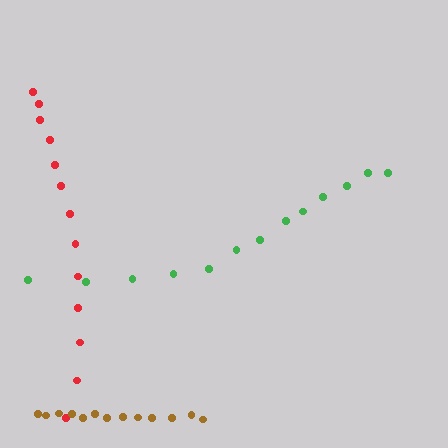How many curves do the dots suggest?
There are 3 distinct paths.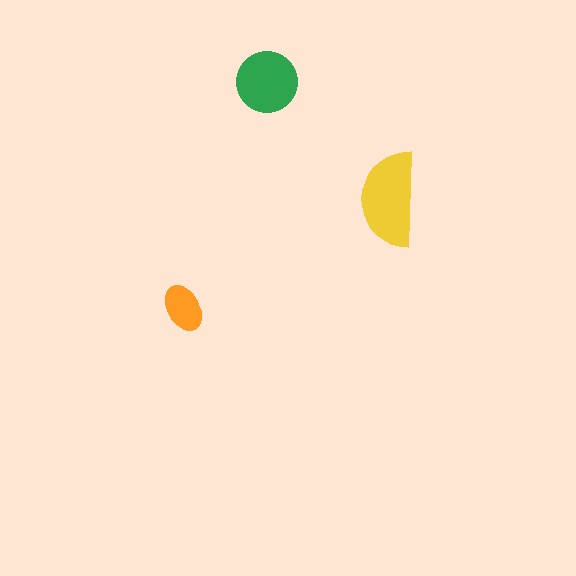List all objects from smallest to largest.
The orange ellipse, the green circle, the yellow semicircle.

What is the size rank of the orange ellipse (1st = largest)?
3rd.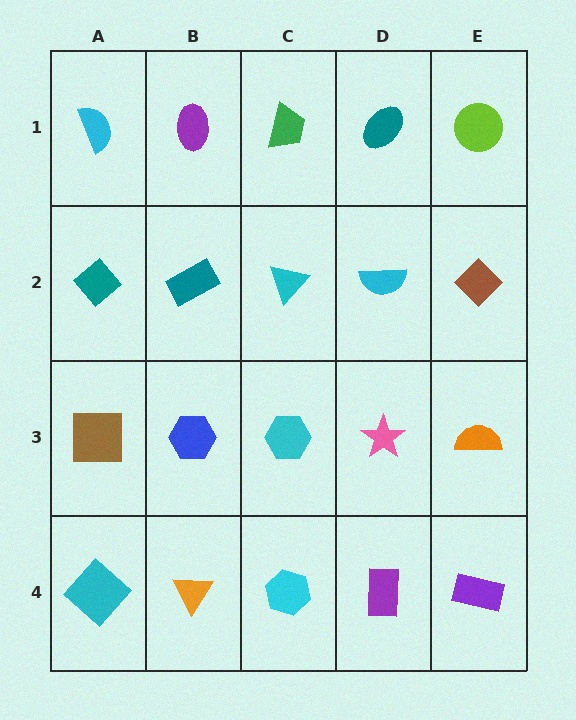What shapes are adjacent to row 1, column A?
A teal diamond (row 2, column A), a purple ellipse (row 1, column B).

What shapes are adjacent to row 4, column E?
An orange semicircle (row 3, column E), a purple rectangle (row 4, column D).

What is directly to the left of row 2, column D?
A cyan triangle.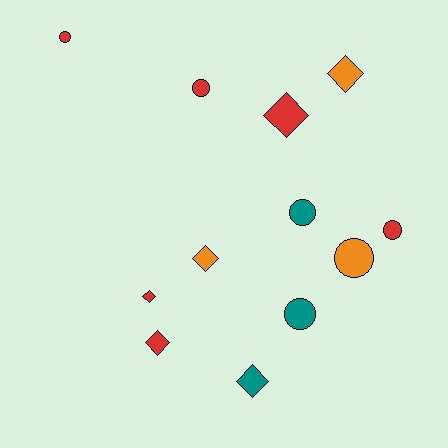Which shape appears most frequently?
Circle, with 6 objects.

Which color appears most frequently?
Red, with 6 objects.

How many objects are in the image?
There are 12 objects.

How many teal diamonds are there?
There is 1 teal diamond.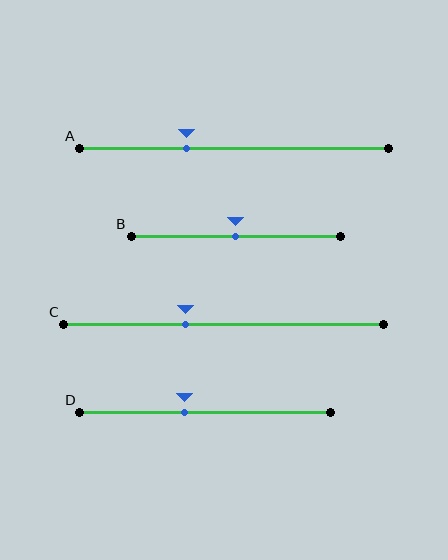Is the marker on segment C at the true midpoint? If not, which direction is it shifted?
No, the marker on segment C is shifted to the left by about 12% of the segment length.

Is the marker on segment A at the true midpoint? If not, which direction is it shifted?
No, the marker on segment A is shifted to the left by about 15% of the segment length.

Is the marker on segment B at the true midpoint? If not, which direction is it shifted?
Yes, the marker on segment B is at the true midpoint.